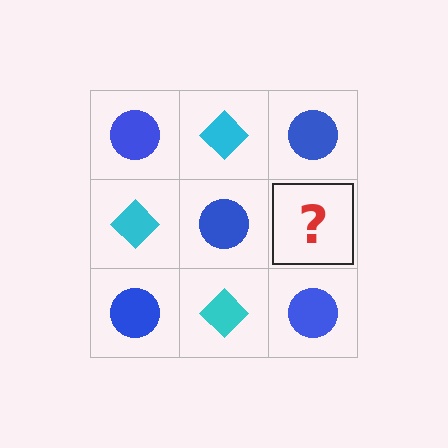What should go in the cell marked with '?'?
The missing cell should contain a cyan diamond.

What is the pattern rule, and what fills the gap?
The rule is that it alternates blue circle and cyan diamond in a checkerboard pattern. The gap should be filled with a cyan diamond.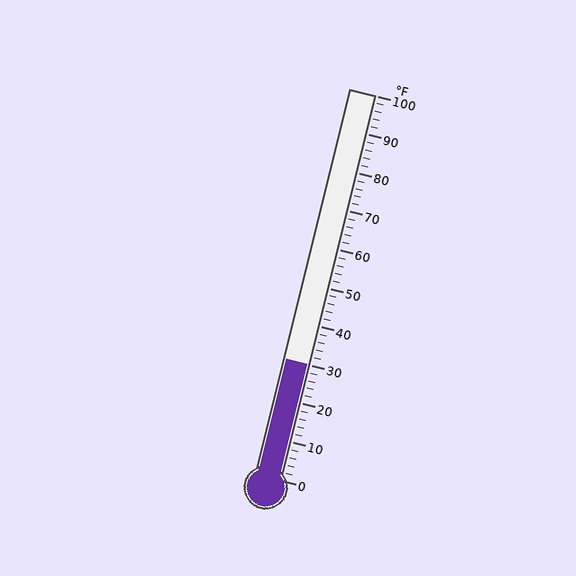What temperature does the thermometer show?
The thermometer shows approximately 30°F.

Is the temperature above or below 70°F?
The temperature is below 70°F.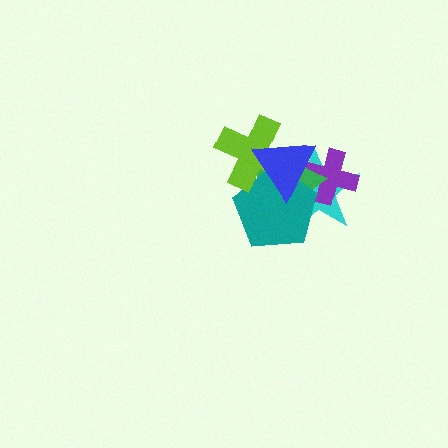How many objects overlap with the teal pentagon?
5 objects overlap with the teal pentagon.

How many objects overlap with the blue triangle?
5 objects overlap with the blue triangle.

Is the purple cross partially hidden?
Yes, it is partially covered by another shape.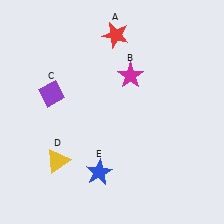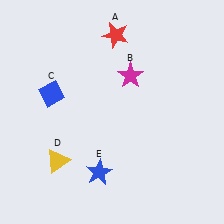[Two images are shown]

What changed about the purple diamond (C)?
In Image 1, C is purple. In Image 2, it changed to blue.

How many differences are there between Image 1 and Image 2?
There is 1 difference between the two images.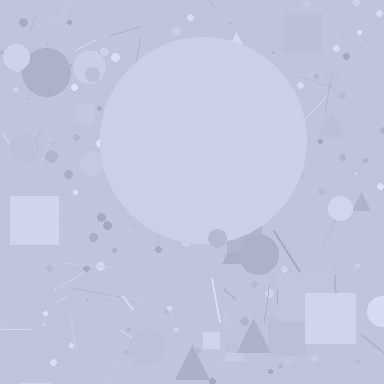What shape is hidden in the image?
A circle is hidden in the image.